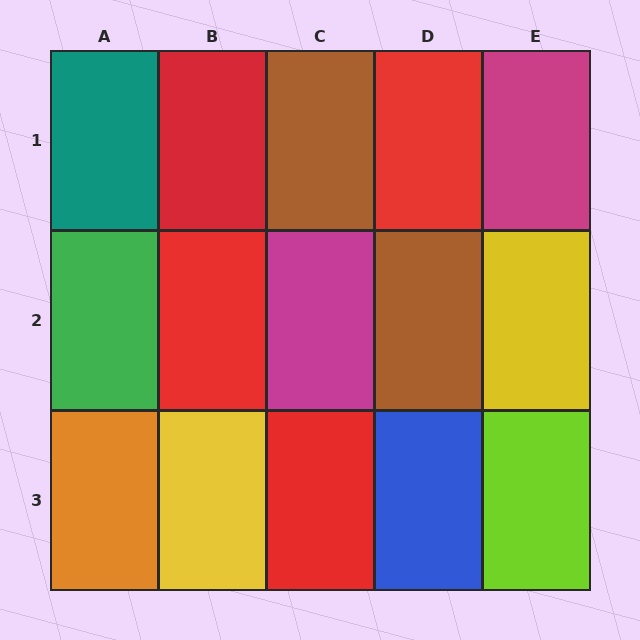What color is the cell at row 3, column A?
Orange.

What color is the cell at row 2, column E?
Yellow.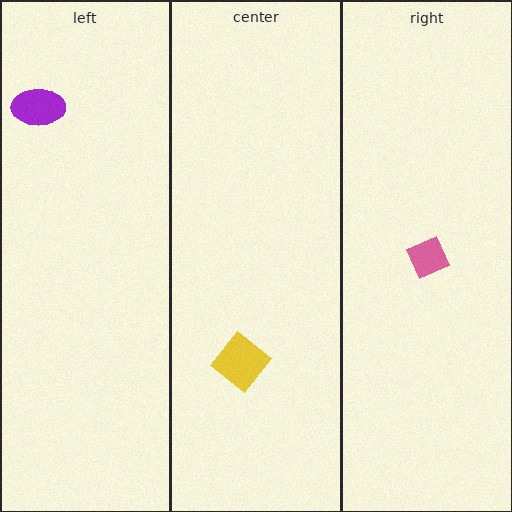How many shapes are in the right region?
1.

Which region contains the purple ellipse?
The left region.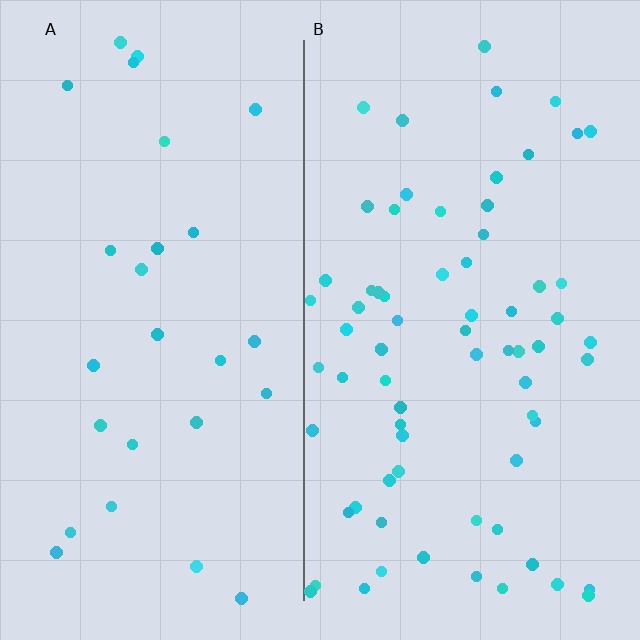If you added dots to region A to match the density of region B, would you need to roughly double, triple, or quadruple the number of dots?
Approximately triple.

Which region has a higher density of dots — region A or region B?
B (the right).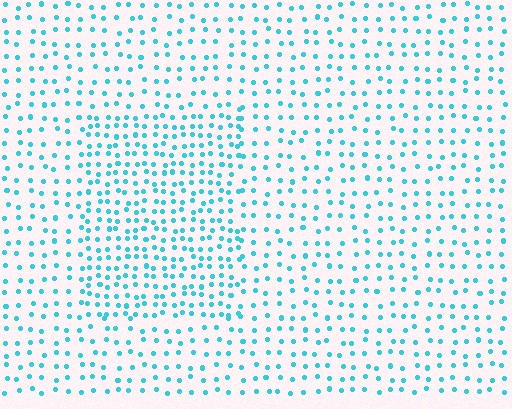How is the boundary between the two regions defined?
The boundary is defined by a change in element density (approximately 1.8x ratio). All elements are the same color, size, and shape.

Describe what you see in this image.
The image contains small cyan elements arranged at two different densities. A rectangle-shaped region is visible where the elements are more densely packed than the surrounding area.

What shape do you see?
I see a rectangle.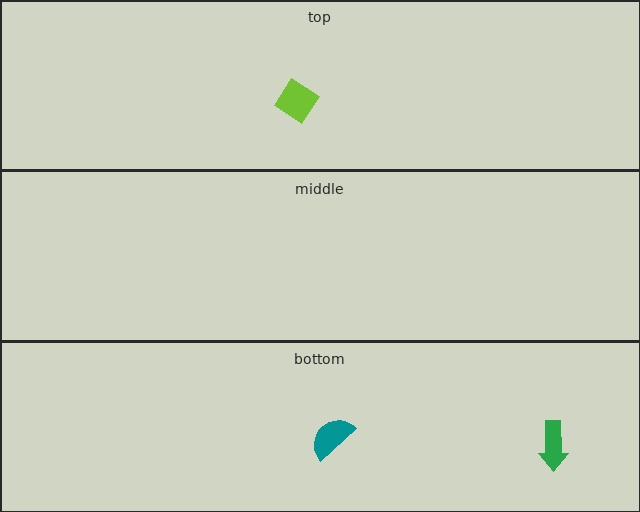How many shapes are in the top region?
1.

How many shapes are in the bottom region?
2.